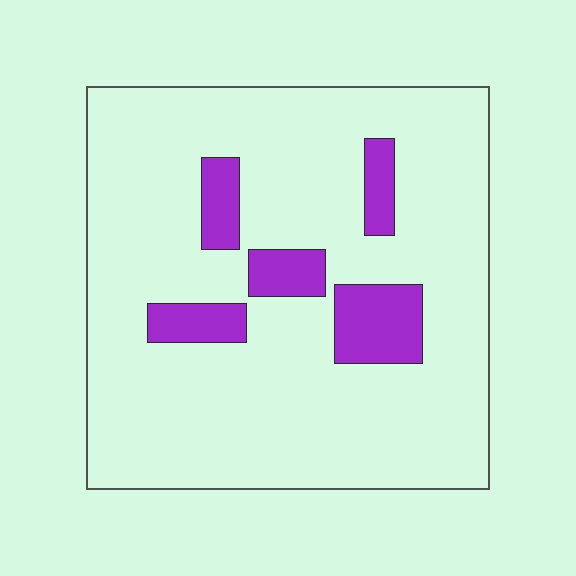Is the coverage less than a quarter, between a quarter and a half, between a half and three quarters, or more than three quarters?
Less than a quarter.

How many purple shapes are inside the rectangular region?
5.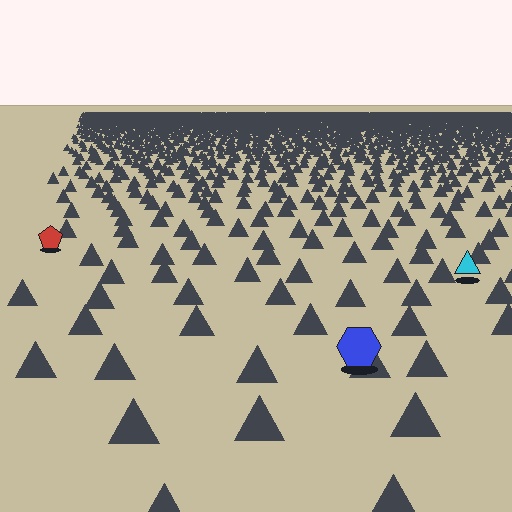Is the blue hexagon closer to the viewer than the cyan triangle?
Yes. The blue hexagon is closer — you can tell from the texture gradient: the ground texture is coarser near it.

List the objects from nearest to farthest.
From nearest to farthest: the blue hexagon, the cyan triangle, the red pentagon.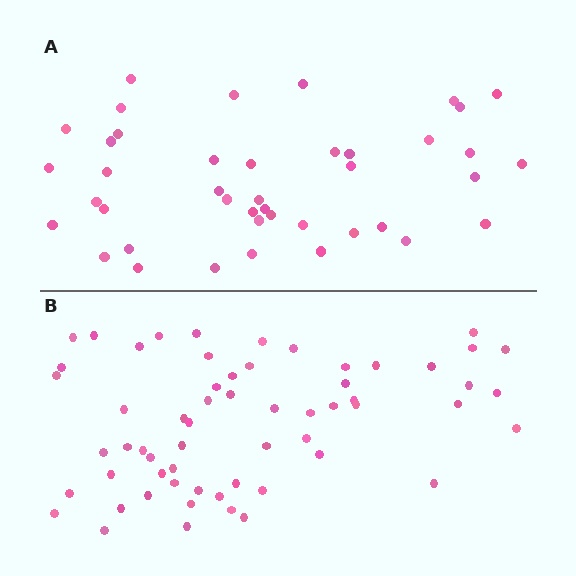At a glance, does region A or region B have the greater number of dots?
Region B (the bottom region) has more dots.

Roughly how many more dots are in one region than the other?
Region B has approximately 20 more dots than region A.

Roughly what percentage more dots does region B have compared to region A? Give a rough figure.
About 45% more.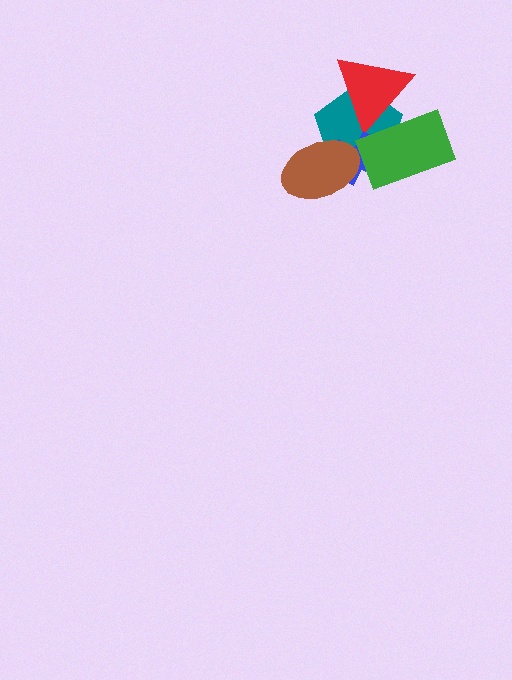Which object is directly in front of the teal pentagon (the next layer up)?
The red triangle is directly in front of the teal pentagon.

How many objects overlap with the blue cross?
3 objects overlap with the blue cross.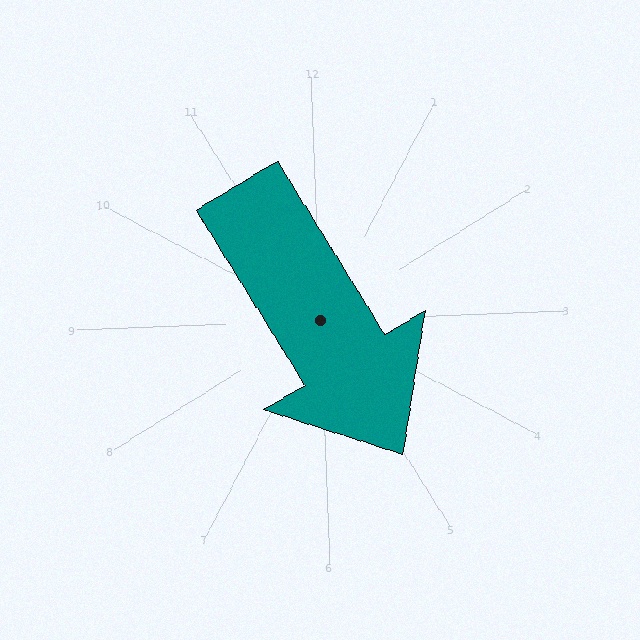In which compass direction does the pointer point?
Southeast.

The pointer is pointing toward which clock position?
Roughly 5 o'clock.